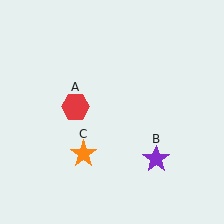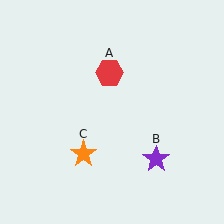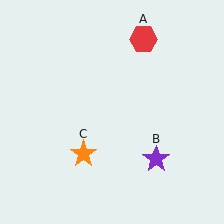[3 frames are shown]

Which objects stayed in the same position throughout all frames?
Purple star (object B) and orange star (object C) remained stationary.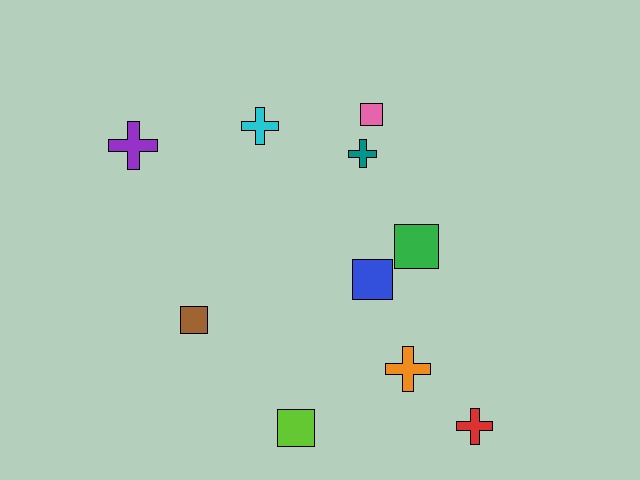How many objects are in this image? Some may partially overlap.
There are 10 objects.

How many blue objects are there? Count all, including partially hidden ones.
There is 1 blue object.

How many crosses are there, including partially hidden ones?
There are 5 crosses.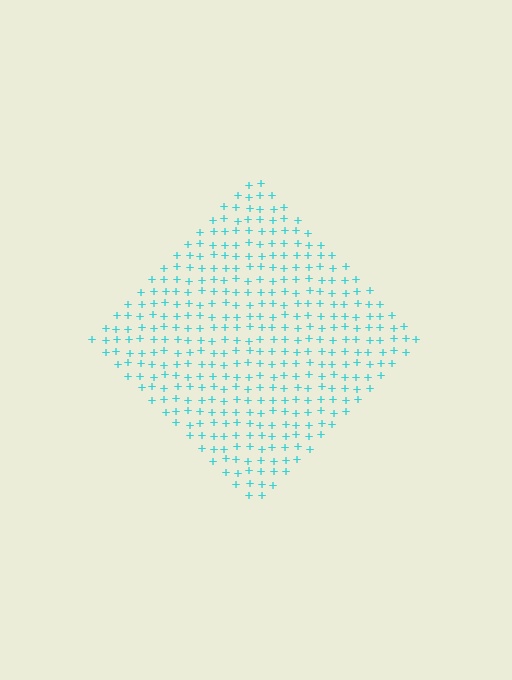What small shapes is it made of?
It is made of small plus signs.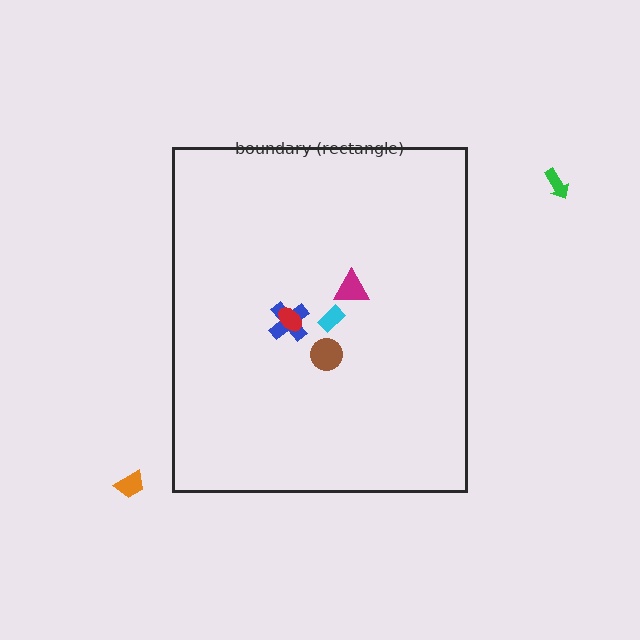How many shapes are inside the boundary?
5 inside, 2 outside.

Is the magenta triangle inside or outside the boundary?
Inside.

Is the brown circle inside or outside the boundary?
Inside.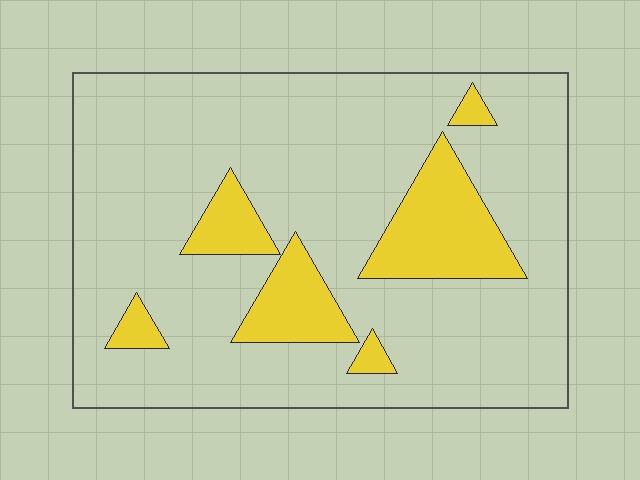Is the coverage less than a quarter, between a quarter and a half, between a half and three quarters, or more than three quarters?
Less than a quarter.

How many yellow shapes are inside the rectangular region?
6.